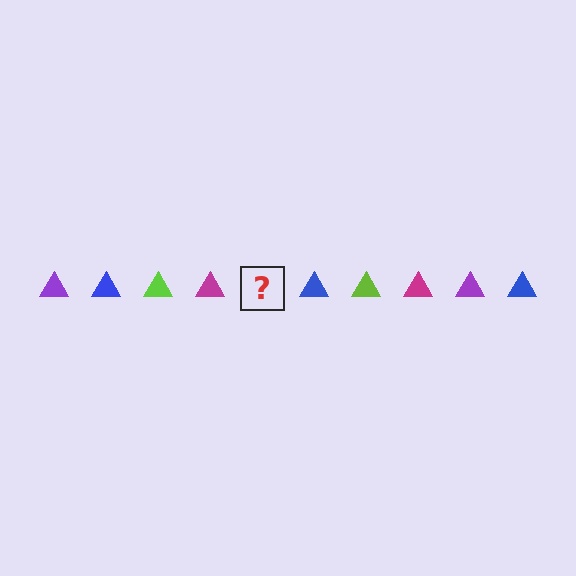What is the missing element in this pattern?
The missing element is a purple triangle.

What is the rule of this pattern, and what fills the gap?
The rule is that the pattern cycles through purple, blue, lime, magenta triangles. The gap should be filled with a purple triangle.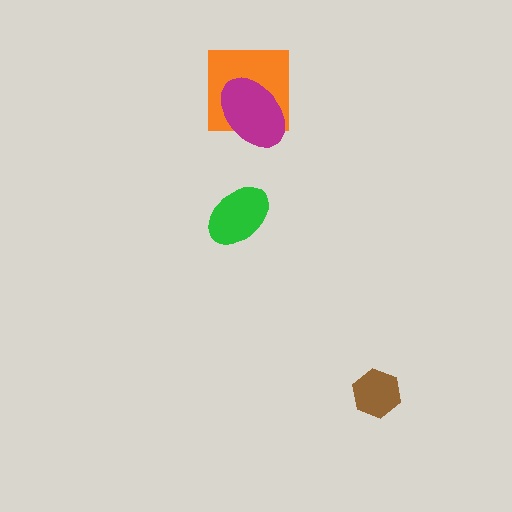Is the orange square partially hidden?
Yes, it is partially covered by another shape.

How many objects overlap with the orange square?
1 object overlaps with the orange square.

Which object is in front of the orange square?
The magenta ellipse is in front of the orange square.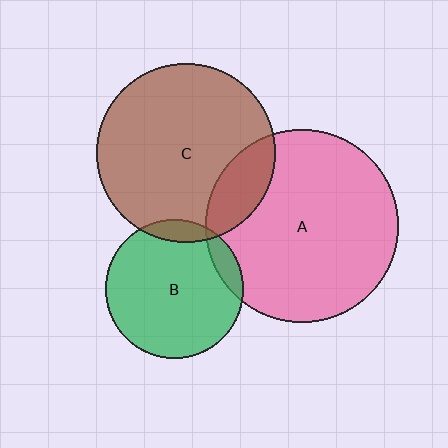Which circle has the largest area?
Circle A (pink).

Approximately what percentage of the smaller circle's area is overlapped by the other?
Approximately 10%.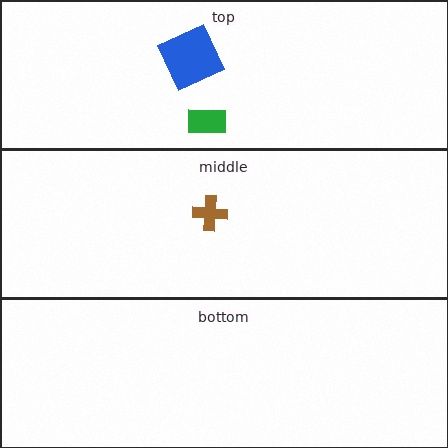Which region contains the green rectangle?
The top region.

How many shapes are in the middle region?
1.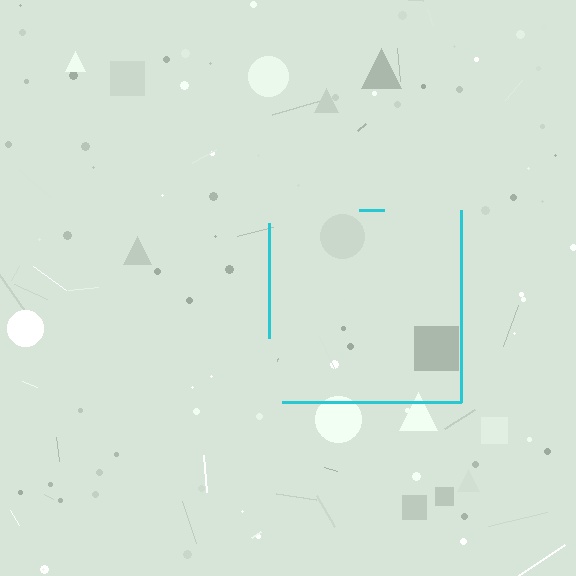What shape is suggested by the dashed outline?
The dashed outline suggests a square.